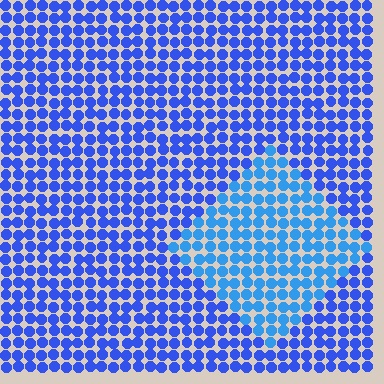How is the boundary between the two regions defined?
The boundary is defined purely by a slight shift in hue (about 23 degrees). Spacing, size, and orientation are identical on both sides.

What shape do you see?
I see a diamond.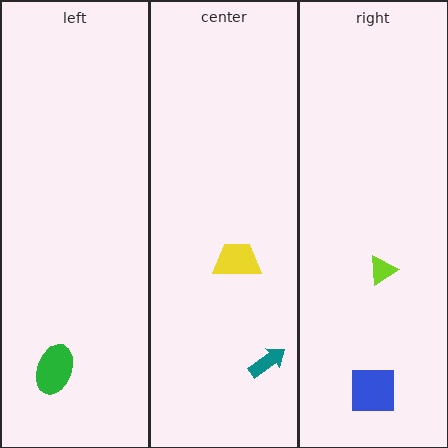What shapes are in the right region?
The lime triangle, the blue square.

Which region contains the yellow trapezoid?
The center region.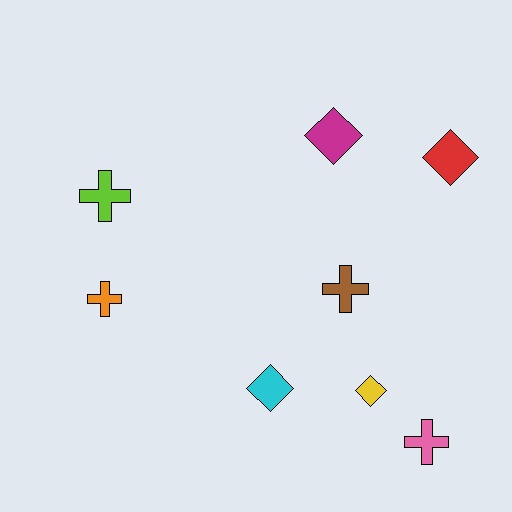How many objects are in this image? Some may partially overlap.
There are 8 objects.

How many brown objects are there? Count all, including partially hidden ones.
There is 1 brown object.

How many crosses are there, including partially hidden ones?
There are 4 crosses.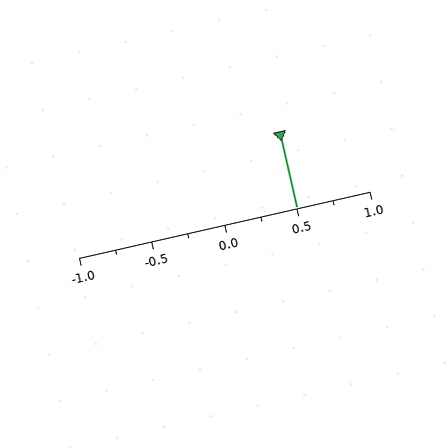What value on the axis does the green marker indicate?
The marker indicates approximately 0.5.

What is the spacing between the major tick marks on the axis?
The major ticks are spaced 0.5 apart.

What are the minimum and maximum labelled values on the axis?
The axis runs from -1.0 to 1.0.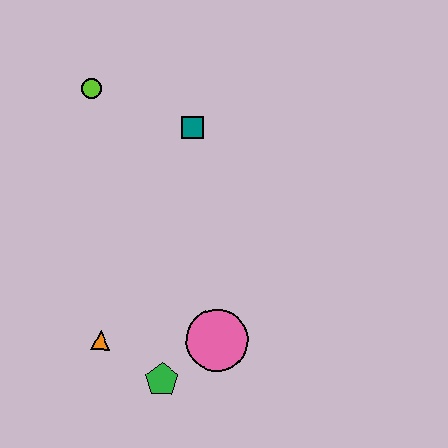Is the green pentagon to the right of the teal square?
No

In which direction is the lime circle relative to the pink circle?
The lime circle is above the pink circle.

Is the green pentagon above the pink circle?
No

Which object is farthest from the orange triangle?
The lime circle is farthest from the orange triangle.